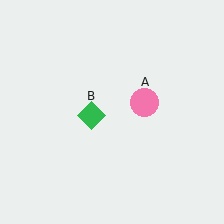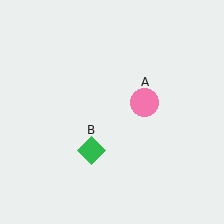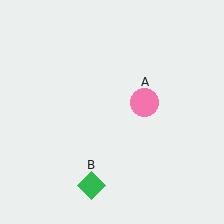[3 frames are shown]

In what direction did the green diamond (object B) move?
The green diamond (object B) moved down.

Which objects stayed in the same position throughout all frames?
Pink circle (object A) remained stationary.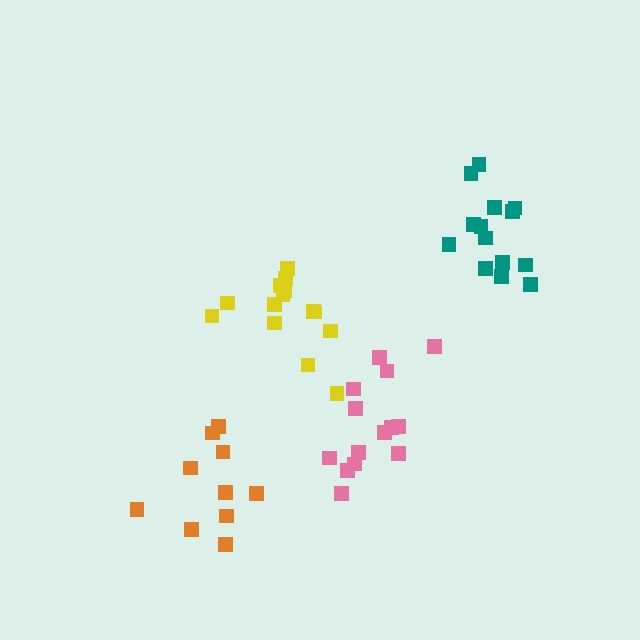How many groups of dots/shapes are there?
There are 4 groups.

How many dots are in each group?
Group 1: 14 dots, Group 2: 14 dots, Group 3: 10 dots, Group 4: 14 dots (52 total).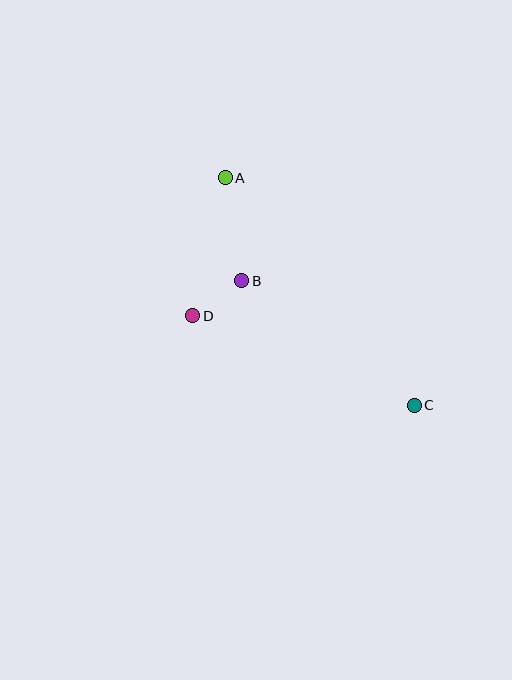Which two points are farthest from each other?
Points A and C are farthest from each other.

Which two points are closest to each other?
Points B and D are closest to each other.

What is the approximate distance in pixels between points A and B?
The distance between A and B is approximately 104 pixels.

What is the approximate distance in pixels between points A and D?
The distance between A and D is approximately 142 pixels.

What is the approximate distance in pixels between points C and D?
The distance between C and D is approximately 238 pixels.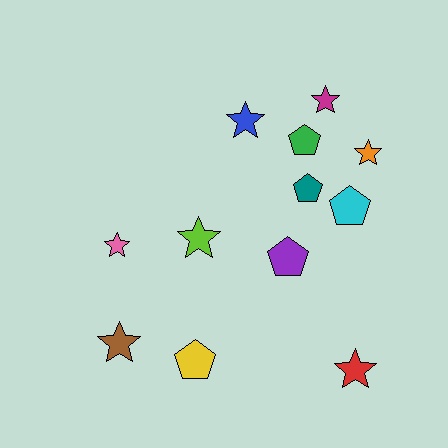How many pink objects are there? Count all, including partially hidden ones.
There is 1 pink object.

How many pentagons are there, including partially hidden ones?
There are 5 pentagons.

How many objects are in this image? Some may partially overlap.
There are 12 objects.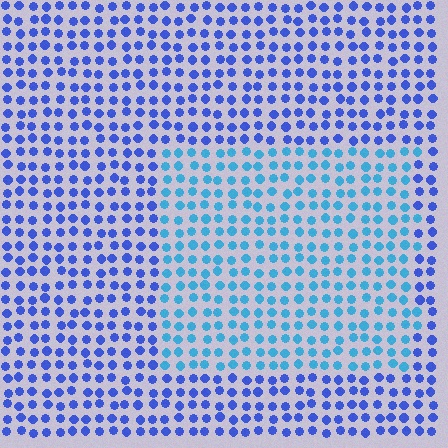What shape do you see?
I see a rectangle.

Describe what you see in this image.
The image is filled with small blue elements in a uniform arrangement. A rectangle-shaped region is visible where the elements are tinted to a slightly different hue, forming a subtle color boundary.